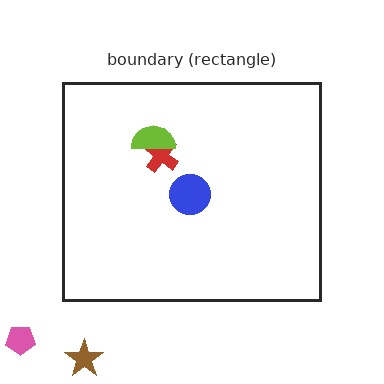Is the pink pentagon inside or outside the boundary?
Outside.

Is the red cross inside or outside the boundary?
Inside.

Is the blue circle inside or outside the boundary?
Inside.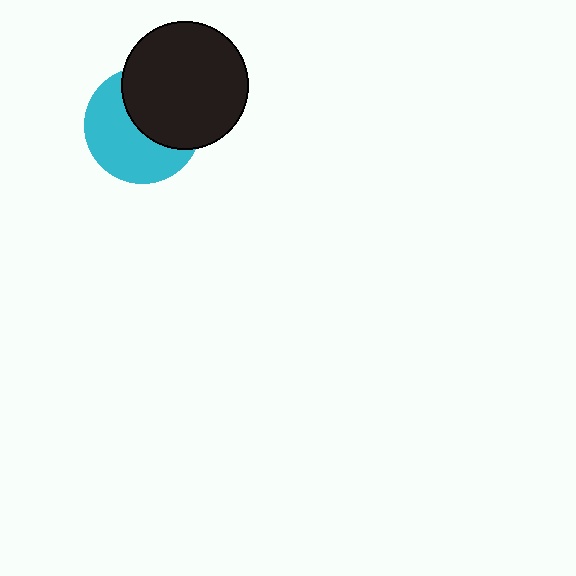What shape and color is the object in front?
The object in front is a black circle.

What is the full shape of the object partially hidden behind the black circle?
The partially hidden object is a cyan circle.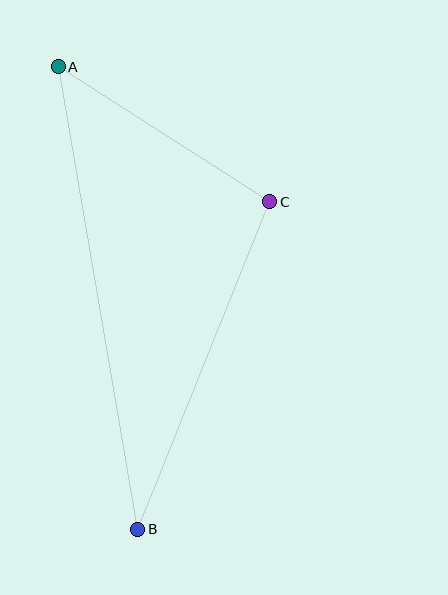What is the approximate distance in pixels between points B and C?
The distance between B and C is approximately 353 pixels.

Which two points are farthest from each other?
Points A and B are farthest from each other.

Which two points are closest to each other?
Points A and C are closest to each other.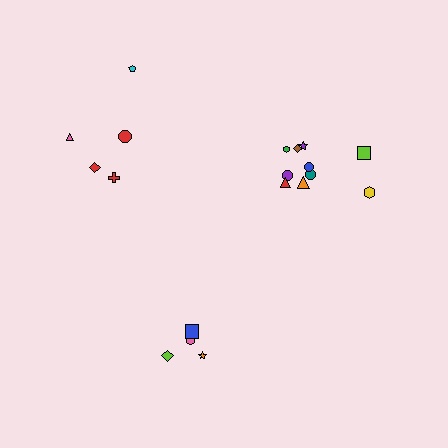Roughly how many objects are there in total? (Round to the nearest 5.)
Roughly 20 objects in total.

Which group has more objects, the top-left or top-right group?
The top-right group.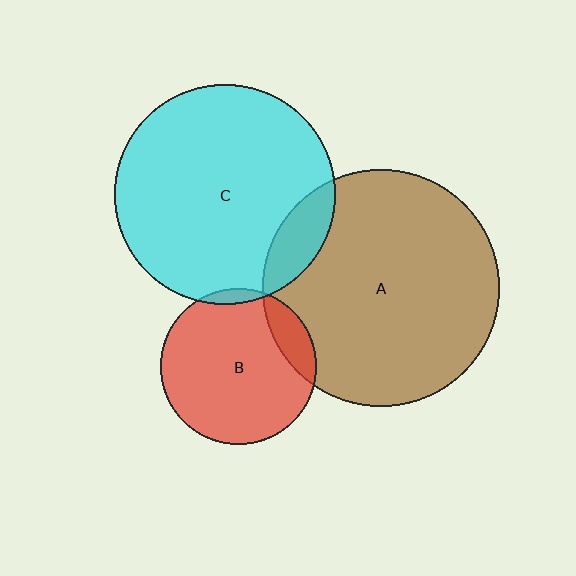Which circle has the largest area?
Circle A (brown).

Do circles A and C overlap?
Yes.